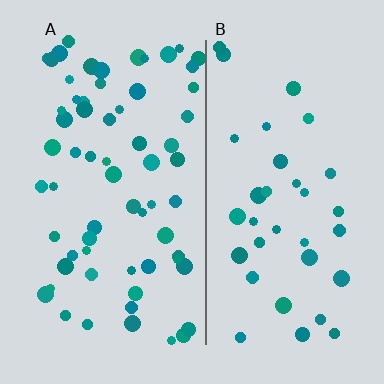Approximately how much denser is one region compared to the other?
Approximately 1.9× — region A over region B.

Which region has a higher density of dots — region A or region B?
A (the left).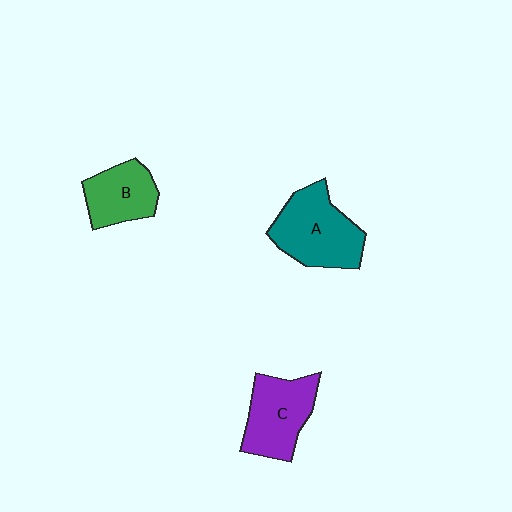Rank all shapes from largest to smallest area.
From largest to smallest: A (teal), C (purple), B (green).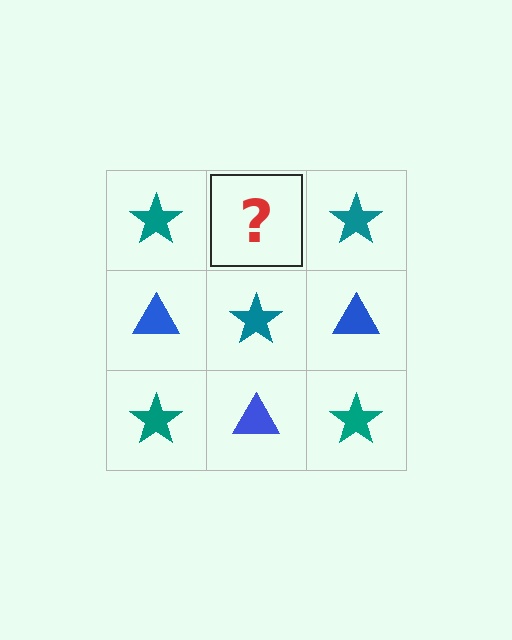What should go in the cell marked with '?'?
The missing cell should contain a blue triangle.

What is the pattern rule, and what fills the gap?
The rule is that it alternates teal star and blue triangle in a checkerboard pattern. The gap should be filled with a blue triangle.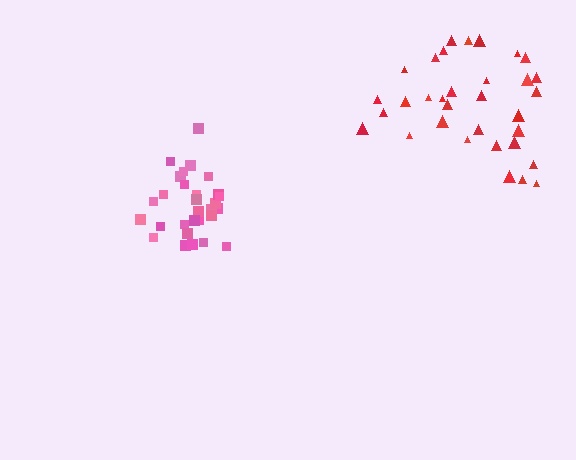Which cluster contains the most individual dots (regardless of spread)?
Red (35).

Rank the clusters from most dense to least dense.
pink, red.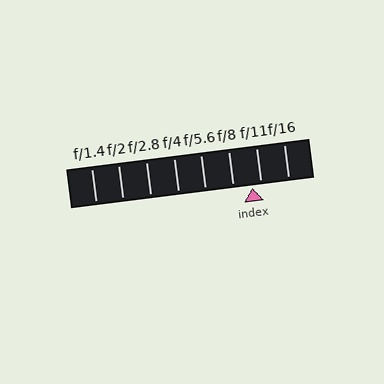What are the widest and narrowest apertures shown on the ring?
The widest aperture shown is f/1.4 and the narrowest is f/16.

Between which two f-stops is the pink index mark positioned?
The index mark is between f/8 and f/11.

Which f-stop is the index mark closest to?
The index mark is closest to f/11.